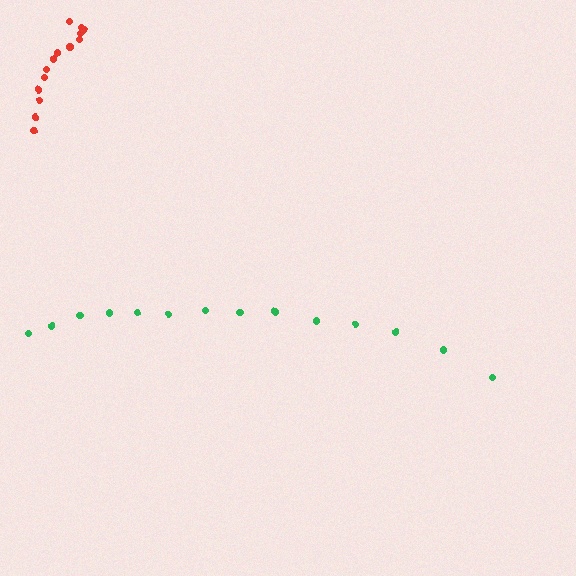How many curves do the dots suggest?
There are 2 distinct paths.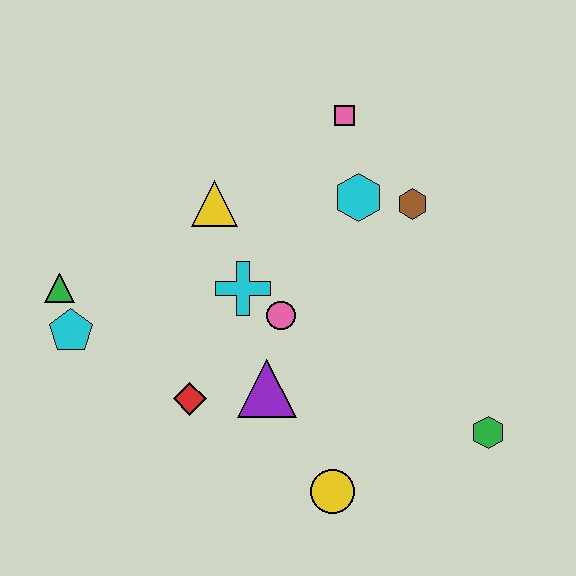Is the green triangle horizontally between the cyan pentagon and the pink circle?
No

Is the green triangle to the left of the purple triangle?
Yes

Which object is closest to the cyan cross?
The pink circle is closest to the cyan cross.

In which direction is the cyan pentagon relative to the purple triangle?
The cyan pentagon is to the left of the purple triangle.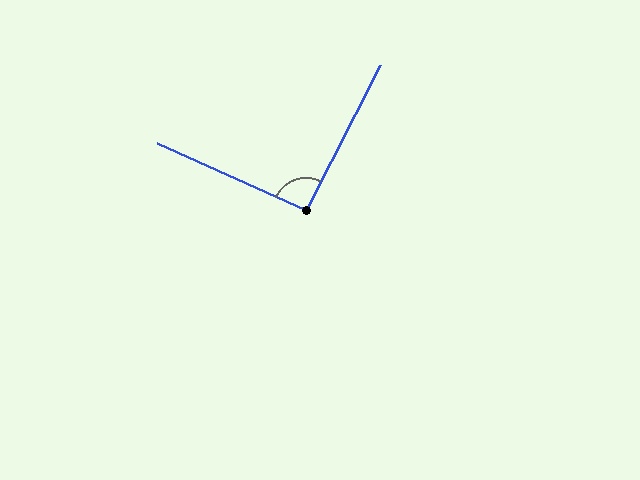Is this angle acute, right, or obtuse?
It is approximately a right angle.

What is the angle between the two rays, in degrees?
Approximately 93 degrees.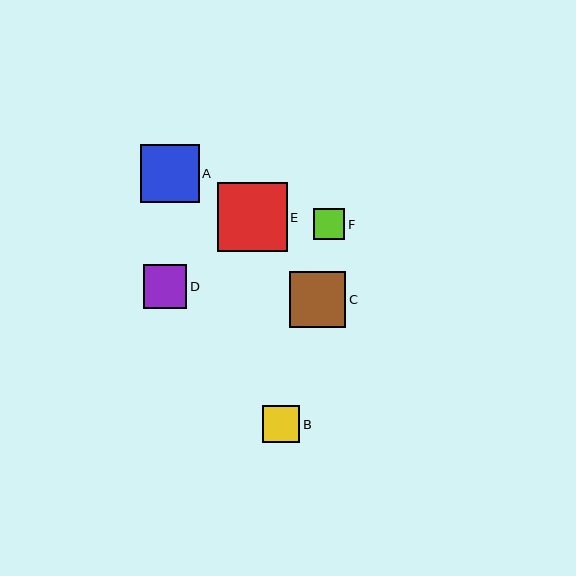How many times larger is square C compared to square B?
Square C is approximately 1.5 times the size of square B.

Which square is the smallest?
Square F is the smallest with a size of approximately 31 pixels.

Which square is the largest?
Square E is the largest with a size of approximately 69 pixels.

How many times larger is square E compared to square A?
Square E is approximately 1.2 times the size of square A.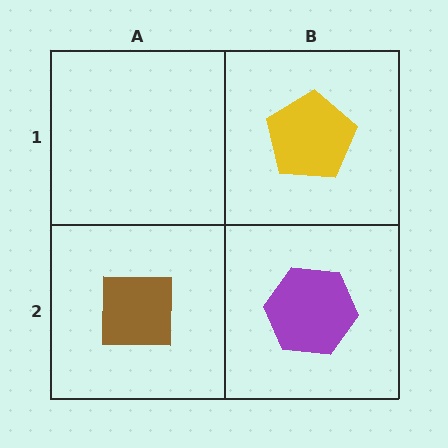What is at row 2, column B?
A purple hexagon.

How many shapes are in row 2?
2 shapes.